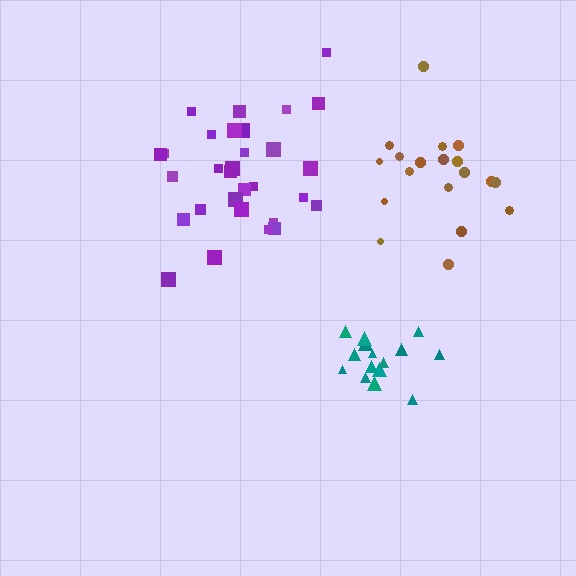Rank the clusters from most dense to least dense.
teal, purple, brown.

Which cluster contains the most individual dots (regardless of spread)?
Purple (30).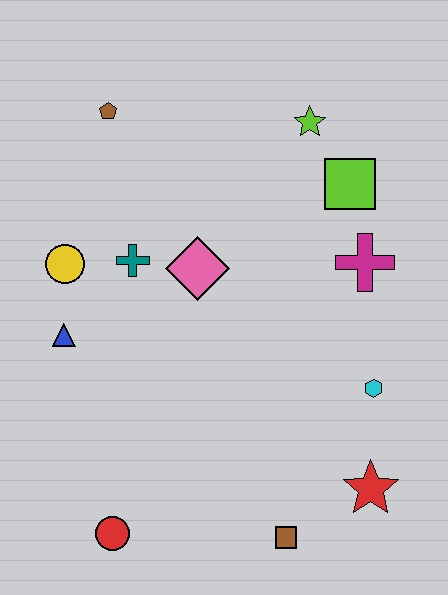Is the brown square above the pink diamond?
No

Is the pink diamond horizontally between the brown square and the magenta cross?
No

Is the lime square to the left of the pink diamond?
No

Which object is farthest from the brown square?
The brown pentagon is farthest from the brown square.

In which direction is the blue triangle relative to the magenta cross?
The blue triangle is to the left of the magenta cross.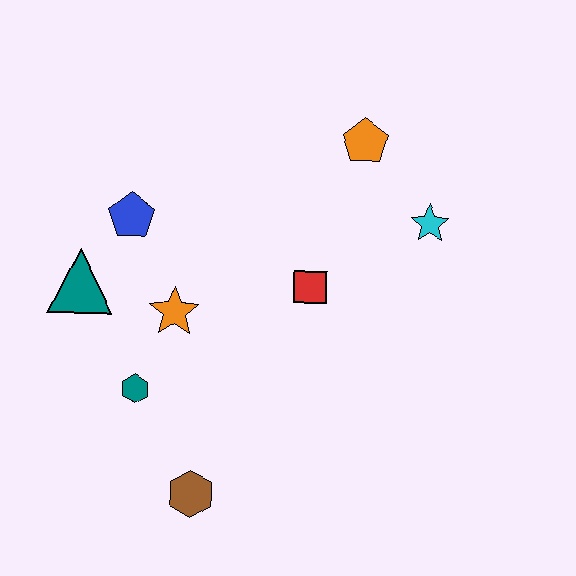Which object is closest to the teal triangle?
The blue pentagon is closest to the teal triangle.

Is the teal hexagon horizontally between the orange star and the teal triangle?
Yes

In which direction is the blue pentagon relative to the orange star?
The blue pentagon is above the orange star.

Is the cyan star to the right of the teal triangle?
Yes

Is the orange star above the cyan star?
No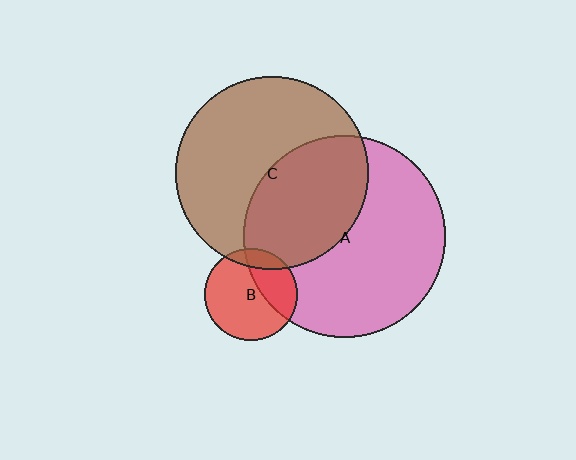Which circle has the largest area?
Circle A (pink).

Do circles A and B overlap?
Yes.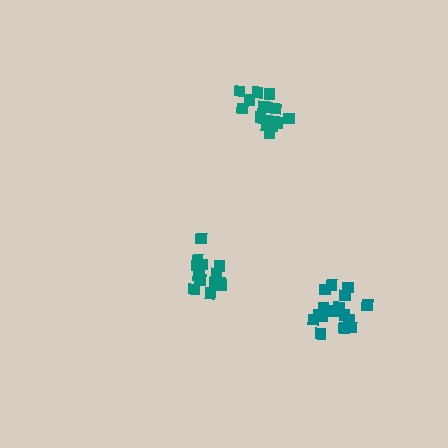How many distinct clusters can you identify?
There are 3 distinct clusters.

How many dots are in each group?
Group 1: 14 dots, Group 2: 17 dots, Group 3: 15 dots (46 total).